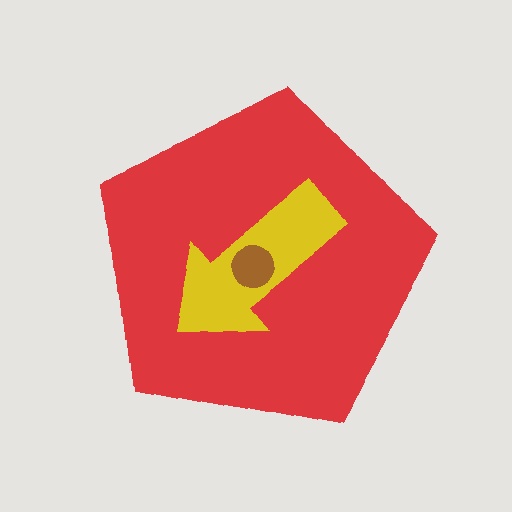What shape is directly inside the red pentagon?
The yellow arrow.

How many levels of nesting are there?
3.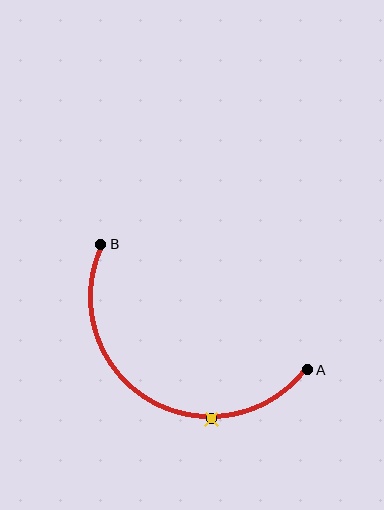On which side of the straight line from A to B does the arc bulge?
The arc bulges below the straight line connecting A and B.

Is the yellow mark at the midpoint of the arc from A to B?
No. The yellow mark lies on the arc but is closer to endpoint A. The arc midpoint would be at the point on the curve equidistant along the arc from both A and B.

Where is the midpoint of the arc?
The arc midpoint is the point on the curve farthest from the straight line joining A and B. It sits below that line.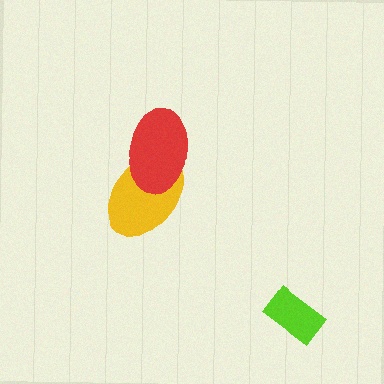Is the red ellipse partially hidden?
No, no other shape covers it.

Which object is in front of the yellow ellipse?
The red ellipse is in front of the yellow ellipse.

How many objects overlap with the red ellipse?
1 object overlaps with the red ellipse.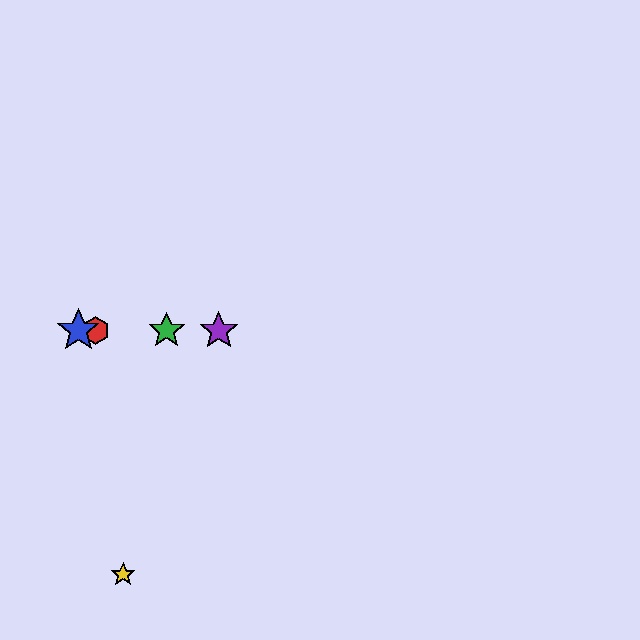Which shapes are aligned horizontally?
The red hexagon, the blue star, the green star, the purple star are aligned horizontally.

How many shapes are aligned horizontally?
4 shapes (the red hexagon, the blue star, the green star, the purple star) are aligned horizontally.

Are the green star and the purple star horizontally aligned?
Yes, both are at y≈331.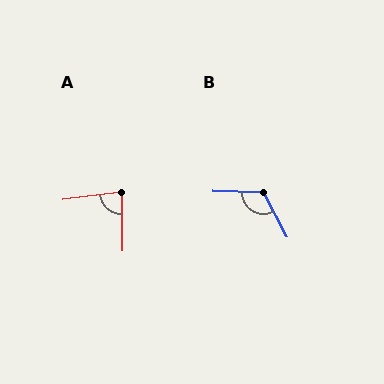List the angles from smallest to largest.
A (84°), B (120°).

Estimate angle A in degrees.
Approximately 84 degrees.